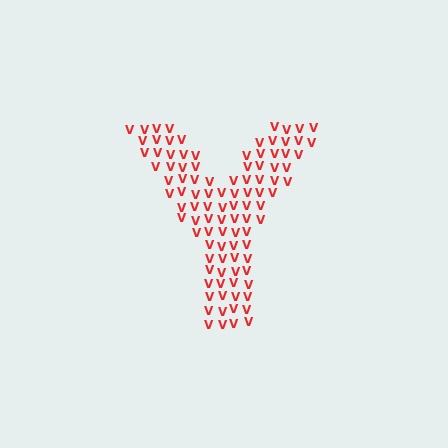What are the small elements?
The small elements are letter V's.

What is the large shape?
The large shape is the letter Y.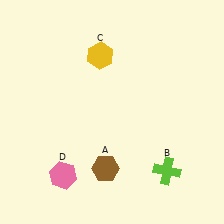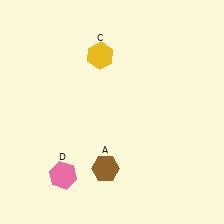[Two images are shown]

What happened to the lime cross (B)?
The lime cross (B) was removed in Image 2. It was in the bottom-right area of Image 1.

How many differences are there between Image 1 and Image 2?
There is 1 difference between the two images.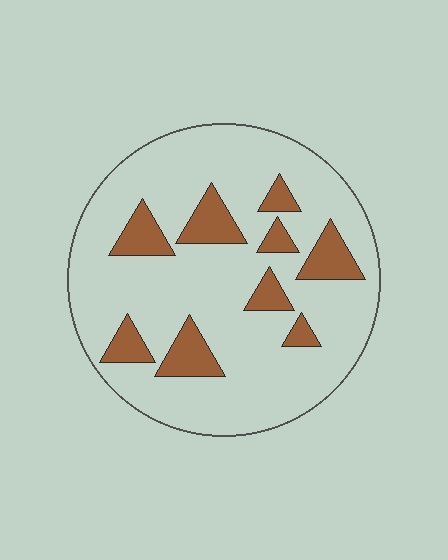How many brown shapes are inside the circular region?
9.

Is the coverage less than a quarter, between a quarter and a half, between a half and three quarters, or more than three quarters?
Less than a quarter.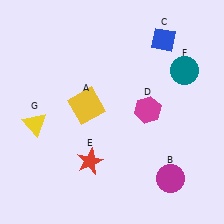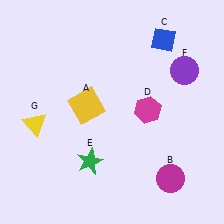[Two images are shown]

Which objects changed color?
E changed from red to green. F changed from teal to purple.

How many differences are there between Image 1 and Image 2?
There are 2 differences between the two images.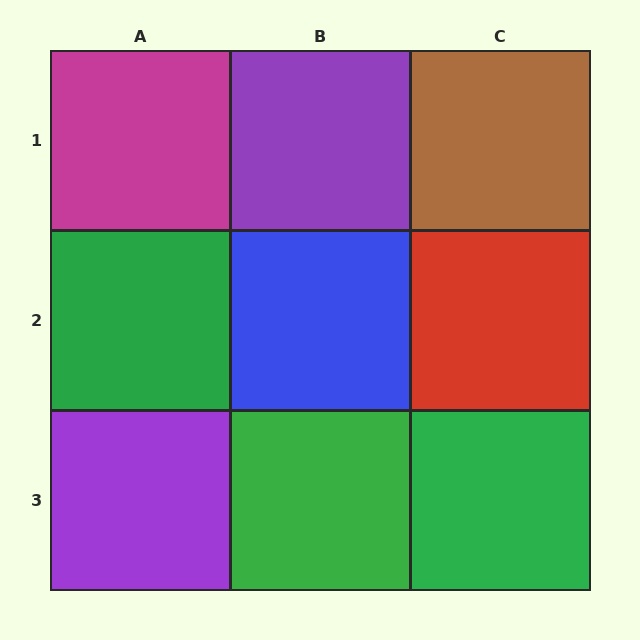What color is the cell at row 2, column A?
Green.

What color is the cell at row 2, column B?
Blue.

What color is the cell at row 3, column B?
Green.